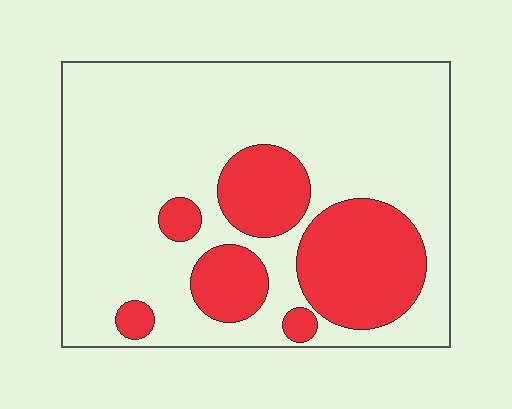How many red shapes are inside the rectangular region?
6.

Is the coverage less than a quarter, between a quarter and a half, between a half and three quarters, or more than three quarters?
Between a quarter and a half.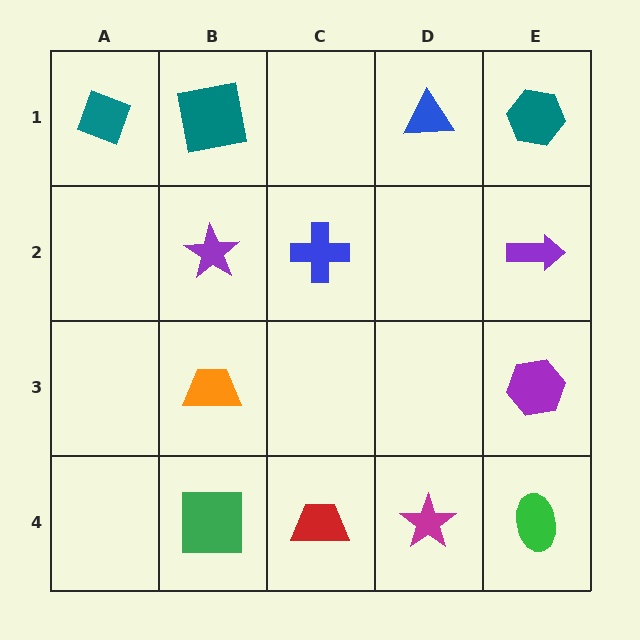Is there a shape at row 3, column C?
No, that cell is empty.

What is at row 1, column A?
A teal diamond.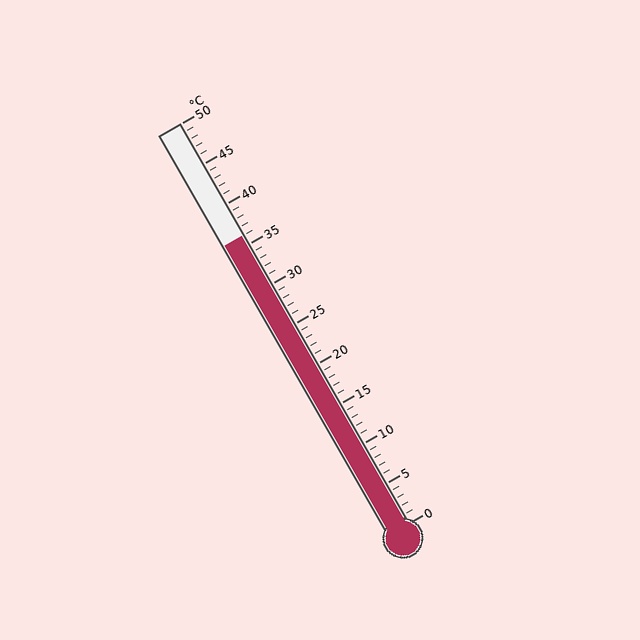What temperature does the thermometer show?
The thermometer shows approximately 36°C.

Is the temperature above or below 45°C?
The temperature is below 45°C.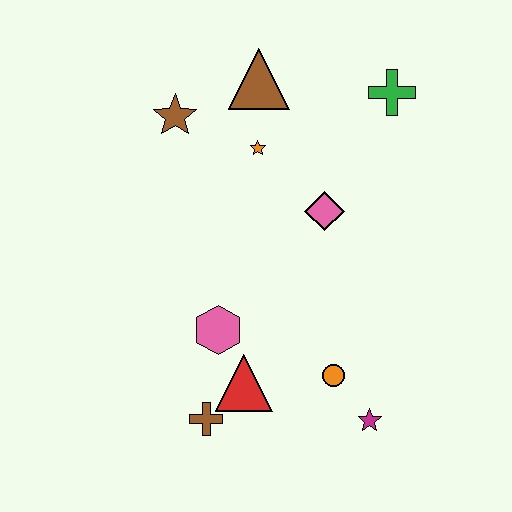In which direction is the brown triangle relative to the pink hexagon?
The brown triangle is above the pink hexagon.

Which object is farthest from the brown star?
The magenta star is farthest from the brown star.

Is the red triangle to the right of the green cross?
No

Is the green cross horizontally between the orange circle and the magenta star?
No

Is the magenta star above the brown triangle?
No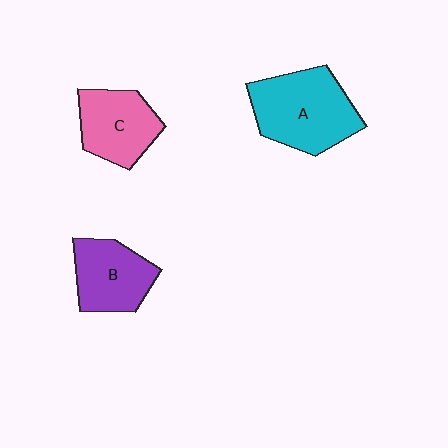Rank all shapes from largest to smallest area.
From largest to smallest: A (cyan), C (pink), B (purple).